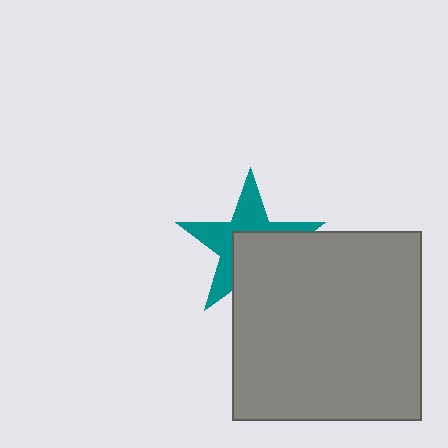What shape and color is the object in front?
The object in front is a gray square.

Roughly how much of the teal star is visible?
About half of it is visible (roughly 53%).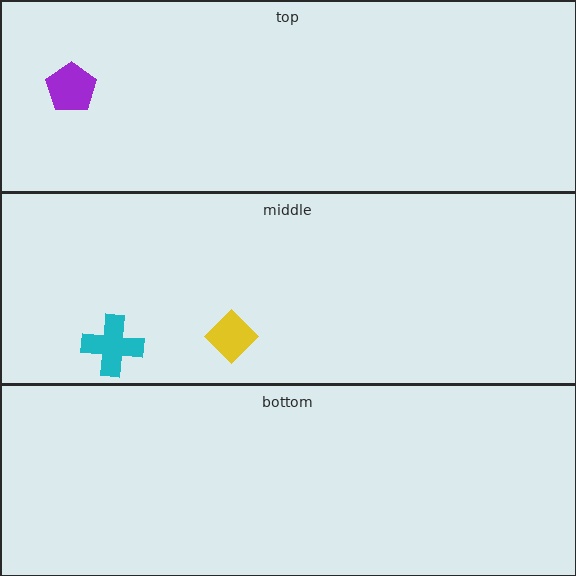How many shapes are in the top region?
1.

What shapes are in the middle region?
The cyan cross, the yellow diamond.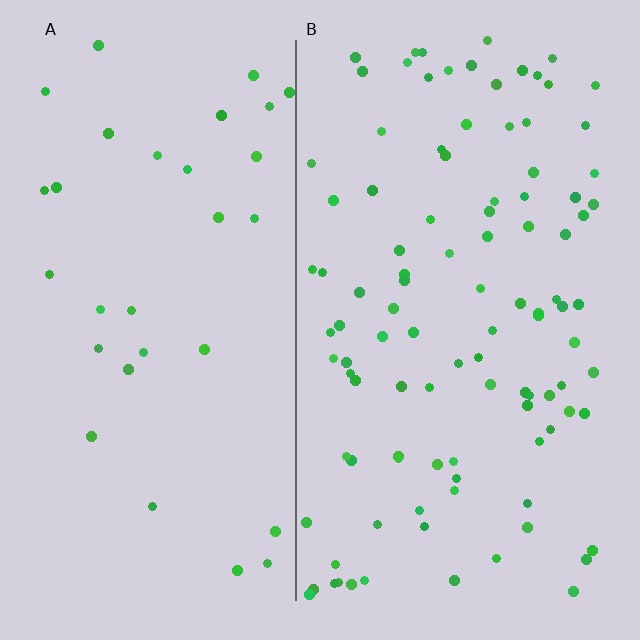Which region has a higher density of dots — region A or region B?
B (the right).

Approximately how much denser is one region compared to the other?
Approximately 3.3× — region B over region A.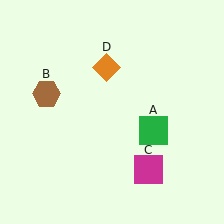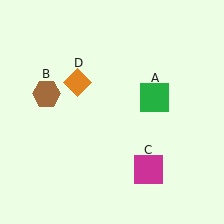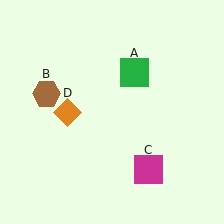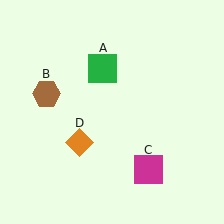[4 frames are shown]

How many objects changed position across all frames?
2 objects changed position: green square (object A), orange diamond (object D).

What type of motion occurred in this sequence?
The green square (object A), orange diamond (object D) rotated counterclockwise around the center of the scene.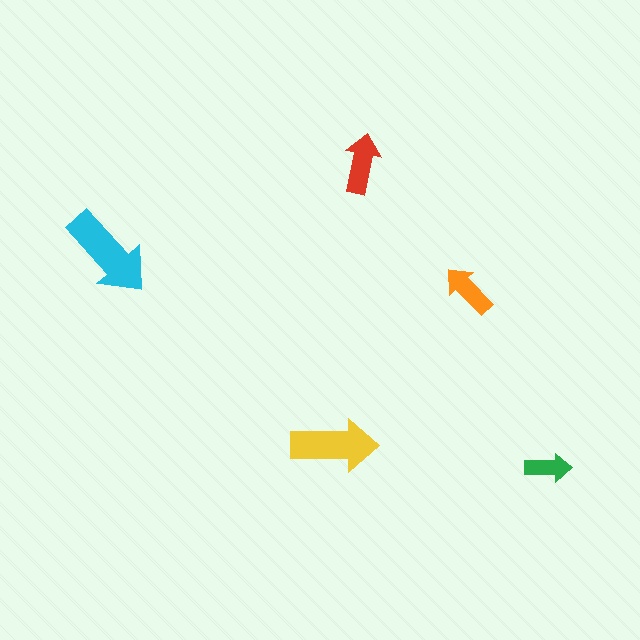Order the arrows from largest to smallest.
the cyan one, the yellow one, the red one, the orange one, the green one.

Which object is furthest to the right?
The green arrow is rightmost.